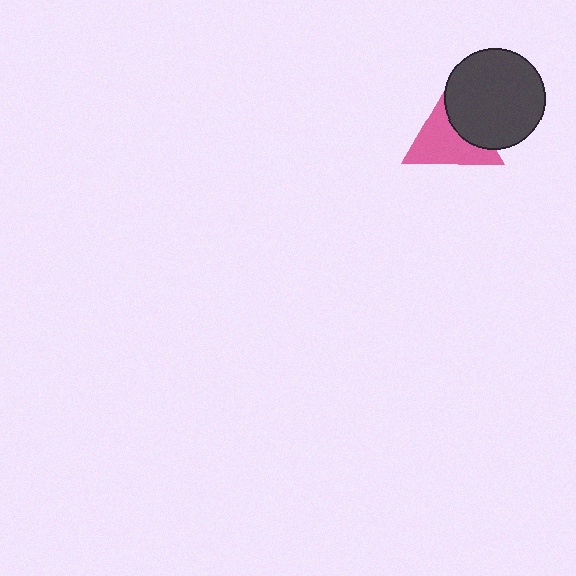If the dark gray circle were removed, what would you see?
You would see the complete pink triangle.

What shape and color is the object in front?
The object in front is a dark gray circle.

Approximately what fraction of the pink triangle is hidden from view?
Roughly 36% of the pink triangle is hidden behind the dark gray circle.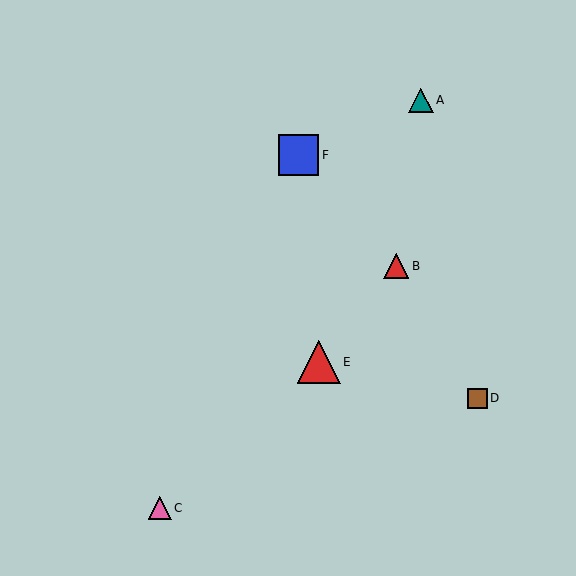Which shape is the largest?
The red triangle (labeled E) is the largest.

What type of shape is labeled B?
Shape B is a red triangle.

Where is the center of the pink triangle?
The center of the pink triangle is at (160, 508).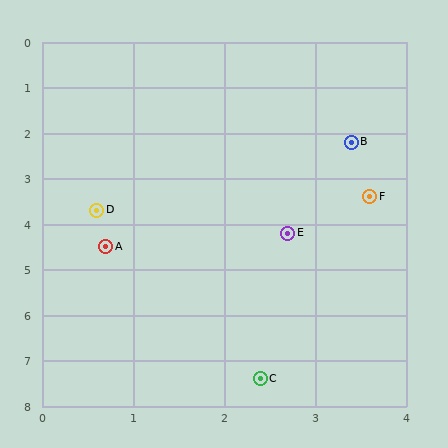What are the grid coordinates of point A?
Point A is at approximately (0.7, 4.5).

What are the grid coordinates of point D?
Point D is at approximately (0.6, 3.7).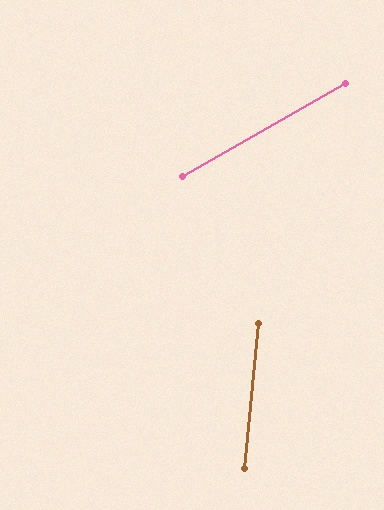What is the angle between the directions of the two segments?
Approximately 55 degrees.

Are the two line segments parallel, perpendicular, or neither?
Neither parallel nor perpendicular — they differ by about 55°.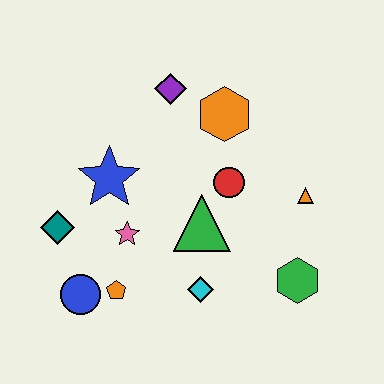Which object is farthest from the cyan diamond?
The purple diamond is farthest from the cyan diamond.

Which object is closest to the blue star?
The pink star is closest to the blue star.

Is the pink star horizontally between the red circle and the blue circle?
Yes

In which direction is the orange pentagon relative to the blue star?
The orange pentagon is below the blue star.